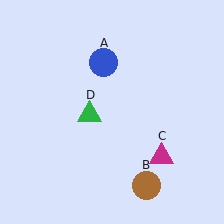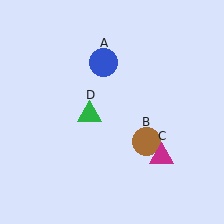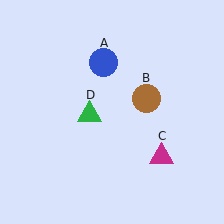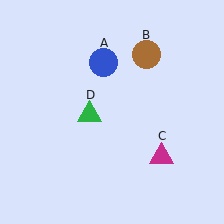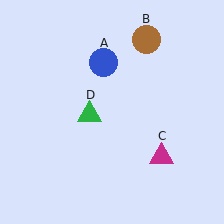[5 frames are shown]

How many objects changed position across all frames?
1 object changed position: brown circle (object B).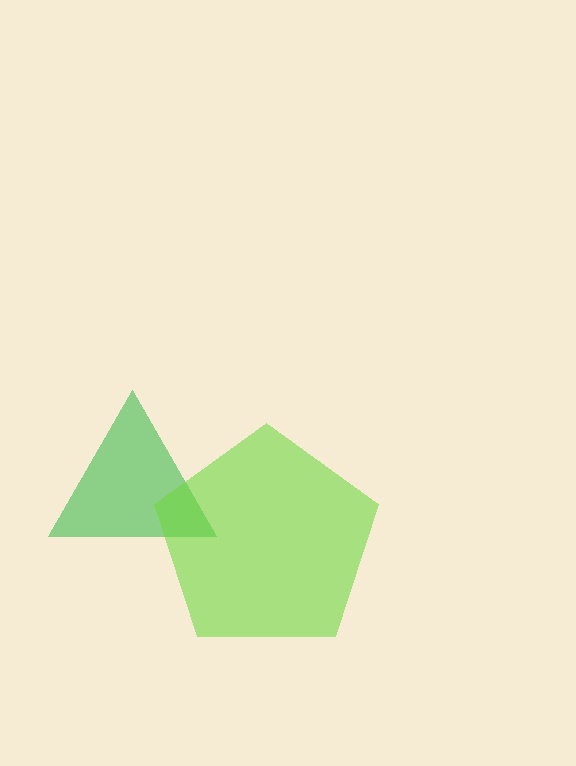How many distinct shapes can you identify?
There are 2 distinct shapes: a green triangle, a lime pentagon.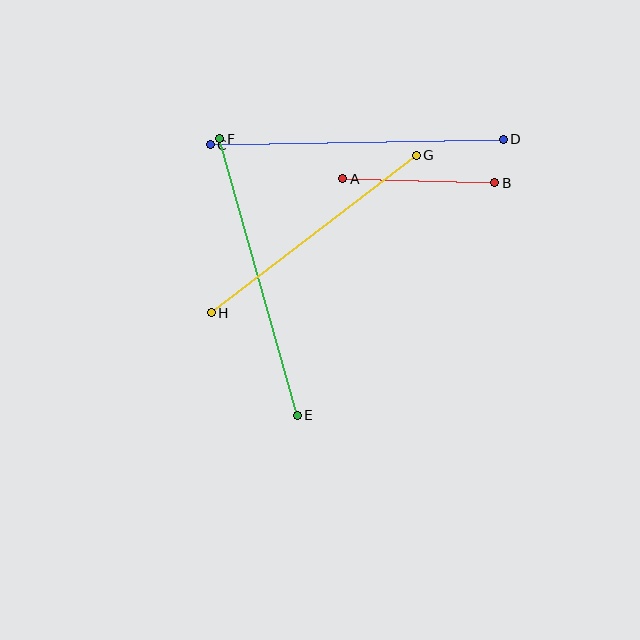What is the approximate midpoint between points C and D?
The midpoint is at approximately (357, 142) pixels.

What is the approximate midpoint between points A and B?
The midpoint is at approximately (419, 181) pixels.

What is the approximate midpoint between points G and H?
The midpoint is at approximately (314, 234) pixels.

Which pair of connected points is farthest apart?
Points C and D are farthest apart.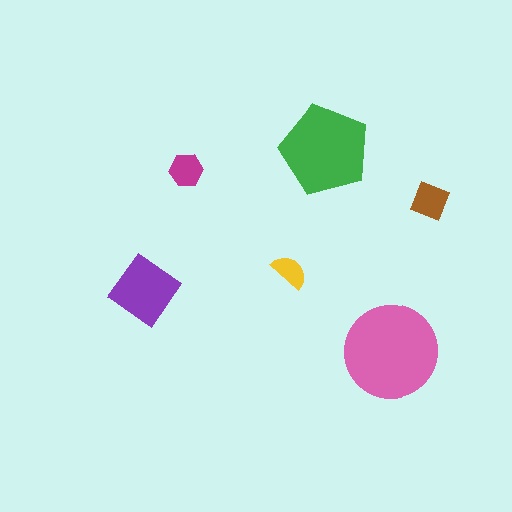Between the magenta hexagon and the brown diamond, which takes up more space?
The brown diamond.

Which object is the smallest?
The yellow semicircle.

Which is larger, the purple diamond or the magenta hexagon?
The purple diamond.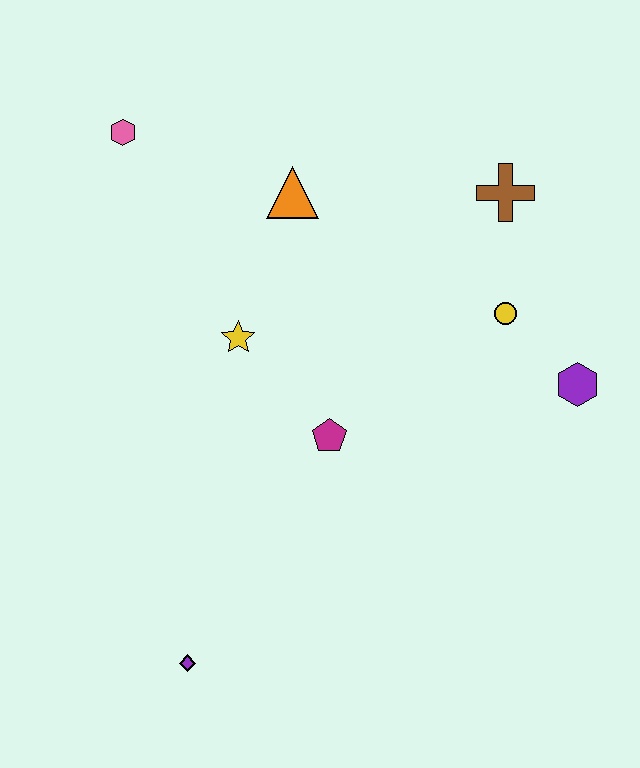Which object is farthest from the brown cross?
The purple diamond is farthest from the brown cross.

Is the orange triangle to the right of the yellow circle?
No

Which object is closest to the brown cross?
The yellow circle is closest to the brown cross.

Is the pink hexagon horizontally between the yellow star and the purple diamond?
No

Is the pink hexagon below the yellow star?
No